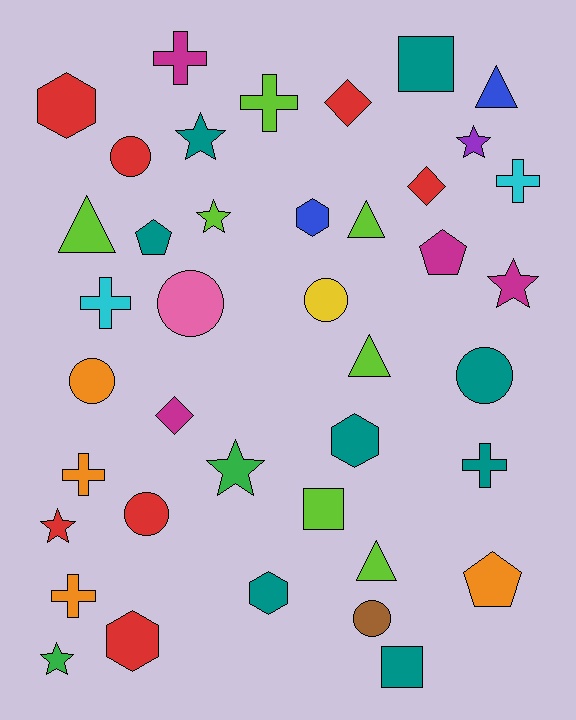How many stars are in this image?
There are 7 stars.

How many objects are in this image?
There are 40 objects.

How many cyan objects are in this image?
There are 2 cyan objects.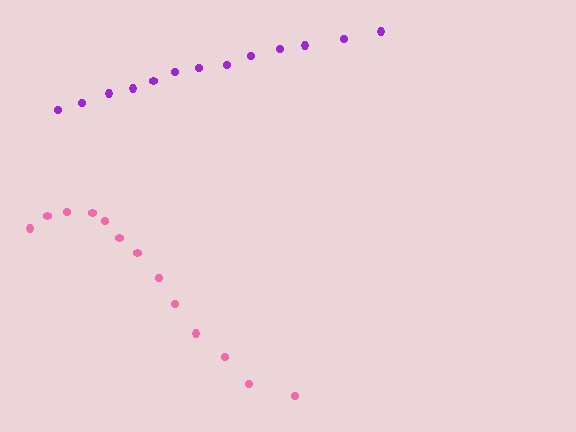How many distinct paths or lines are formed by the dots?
There are 2 distinct paths.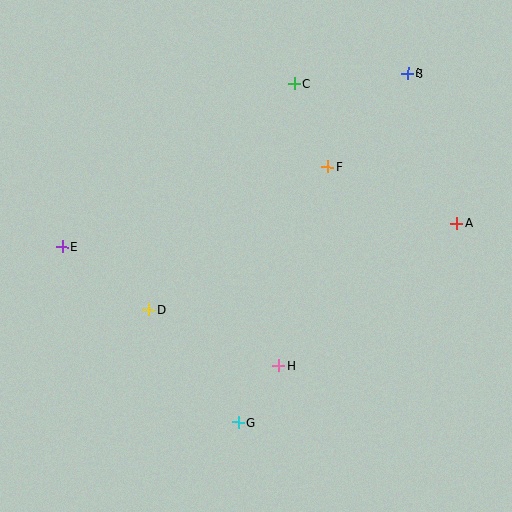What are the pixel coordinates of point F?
Point F is at (328, 167).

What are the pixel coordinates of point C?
Point C is at (294, 84).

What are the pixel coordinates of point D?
Point D is at (149, 310).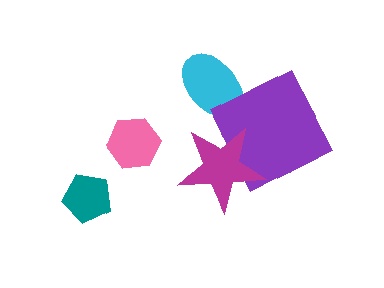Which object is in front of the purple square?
The magenta star is in front of the purple square.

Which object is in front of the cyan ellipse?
The purple square is in front of the cyan ellipse.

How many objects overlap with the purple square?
2 objects overlap with the purple square.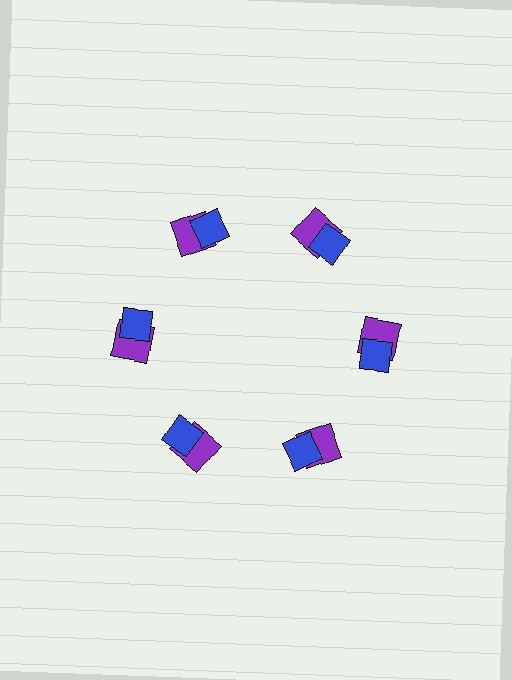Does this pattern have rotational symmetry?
Yes, this pattern has 6-fold rotational symmetry. It looks the same after rotating 60 degrees around the center.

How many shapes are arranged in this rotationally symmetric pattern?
There are 12 shapes, arranged in 6 groups of 2.